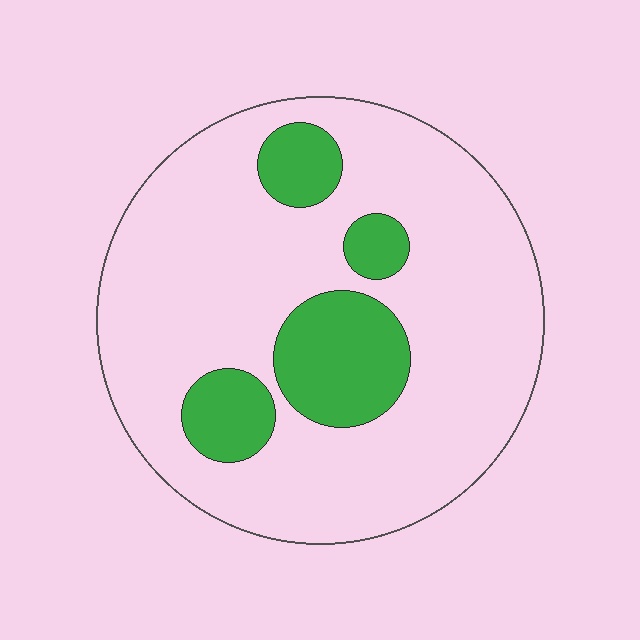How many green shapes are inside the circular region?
4.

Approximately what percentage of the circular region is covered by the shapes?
Approximately 20%.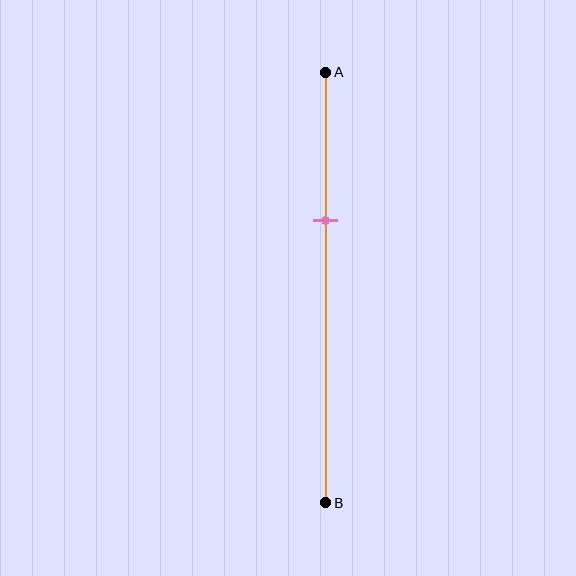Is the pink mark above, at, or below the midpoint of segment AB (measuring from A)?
The pink mark is above the midpoint of segment AB.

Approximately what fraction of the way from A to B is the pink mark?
The pink mark is approximately 35% of the way from A to B.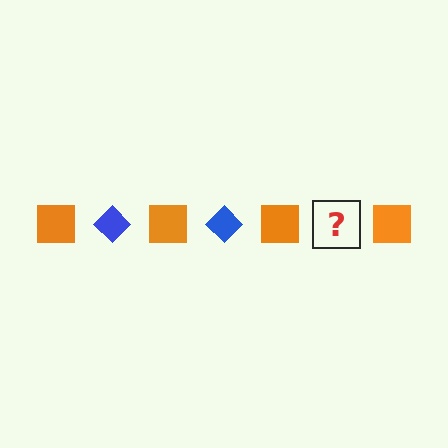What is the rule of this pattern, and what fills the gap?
The rule is that the pattern alternates between orange square and blue diamond. The gap should be filled with a blue diamond.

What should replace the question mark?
The question mark should be replaced with a blue diamond.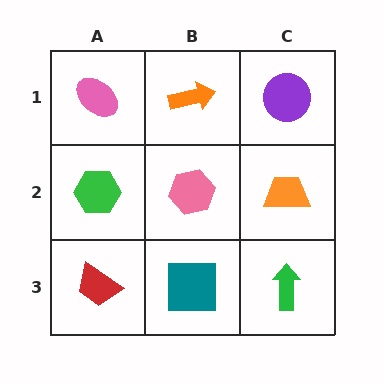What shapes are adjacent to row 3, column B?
A pink hexagon (row 2, column B), a red trapezoid (row 3, column A), a green arrow (row 3, column C).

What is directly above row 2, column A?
A pink ellipse.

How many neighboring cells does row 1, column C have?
2.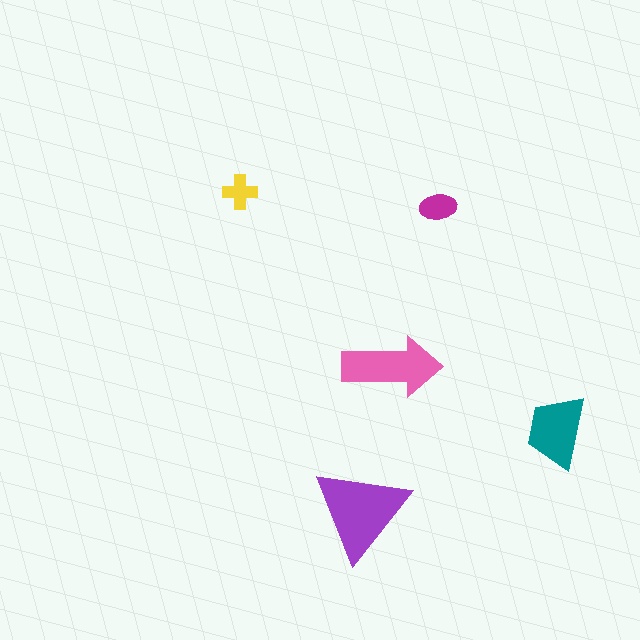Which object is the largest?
The purple triangle.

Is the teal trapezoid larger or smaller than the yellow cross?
Larger.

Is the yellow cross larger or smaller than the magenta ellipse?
Smaller.